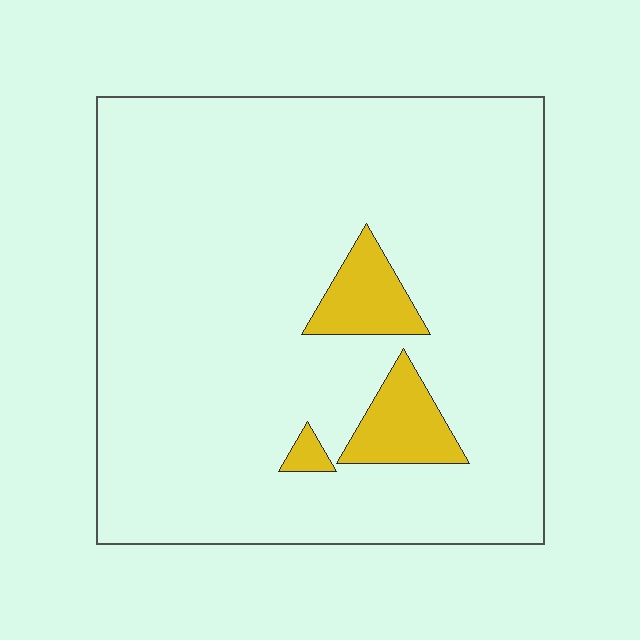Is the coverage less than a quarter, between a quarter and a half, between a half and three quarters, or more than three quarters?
Less than a quarter.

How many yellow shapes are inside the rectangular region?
3.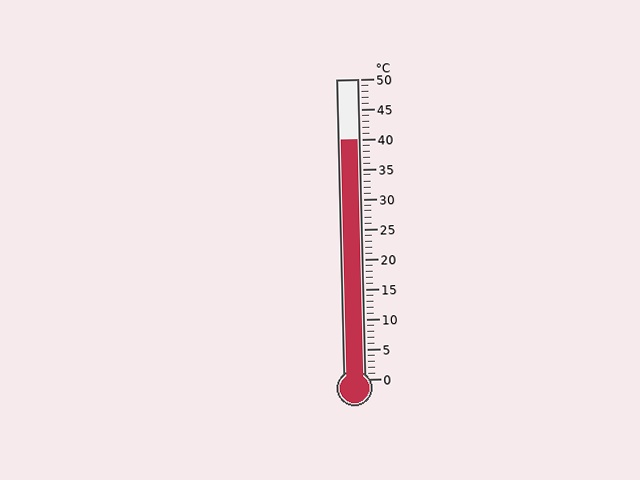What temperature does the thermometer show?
The thermometer shows approximately 40°C.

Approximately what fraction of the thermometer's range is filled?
The thermometer is filled to approximately 80% of its range.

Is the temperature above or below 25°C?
The temperature is above 25°C.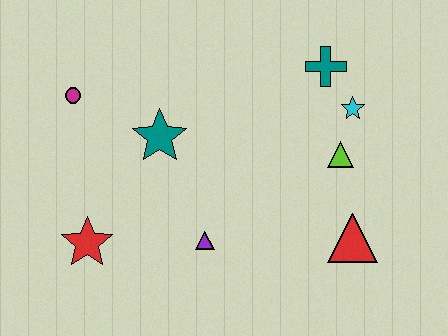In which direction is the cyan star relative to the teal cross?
The cyan star is below the teal cross.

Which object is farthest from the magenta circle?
The red triangle is farthest from the magenta circle.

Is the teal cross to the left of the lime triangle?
Yes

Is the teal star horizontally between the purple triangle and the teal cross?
No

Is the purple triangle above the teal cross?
No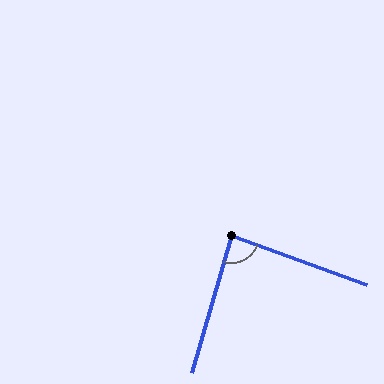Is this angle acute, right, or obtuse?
It is approximately a right angle.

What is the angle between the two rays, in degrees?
Approximately 87 degrees.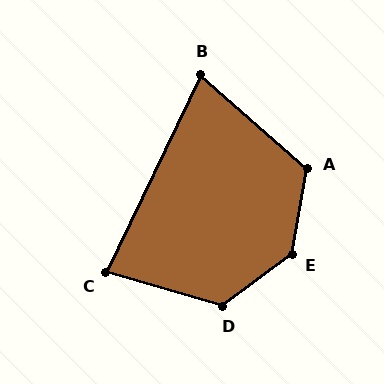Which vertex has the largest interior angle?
E, at approximately 137 degrees.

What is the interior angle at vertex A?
Approximately 121 degrees (obtuse).